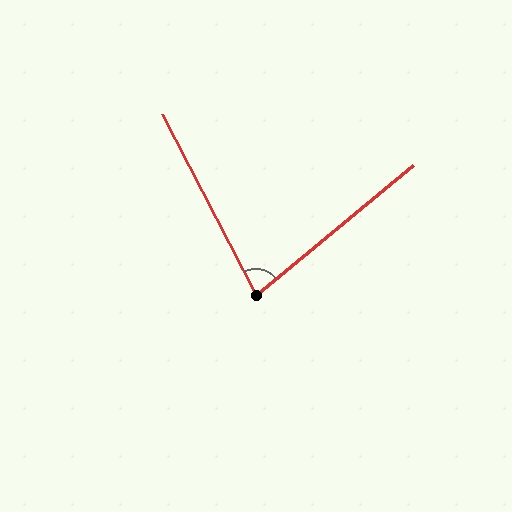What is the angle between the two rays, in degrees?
Approximately 78 degrees.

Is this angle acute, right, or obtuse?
It is acute.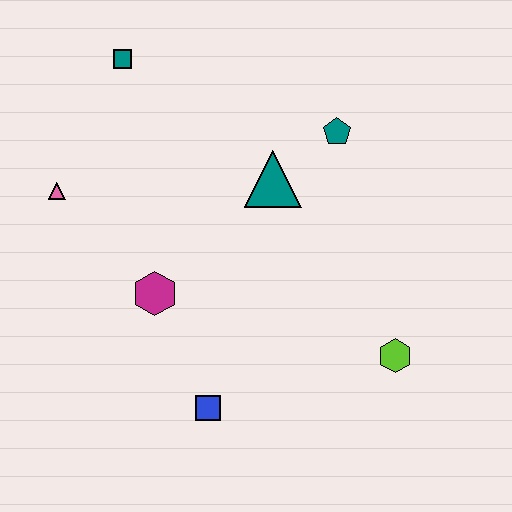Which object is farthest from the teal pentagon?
The blue square is farthest from the teal pentagon.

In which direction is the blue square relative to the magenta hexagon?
The blue square is below the magenta hexagon.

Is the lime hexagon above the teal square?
No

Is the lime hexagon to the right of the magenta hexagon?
Yes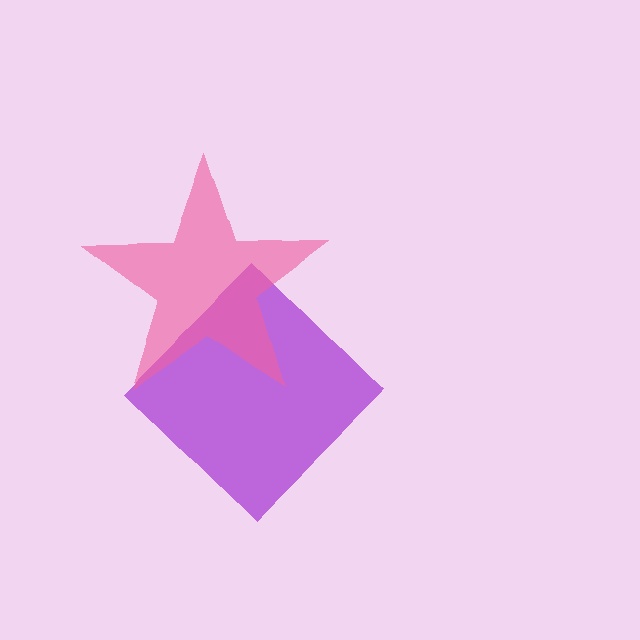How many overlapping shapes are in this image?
There are 2 overlapping shapes in the image.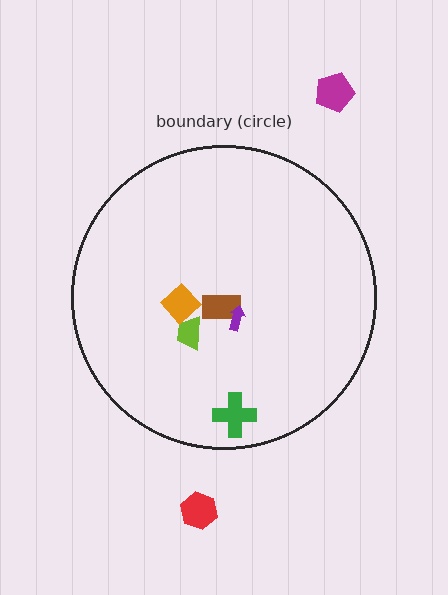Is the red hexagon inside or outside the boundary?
Outside.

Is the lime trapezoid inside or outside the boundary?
Inside.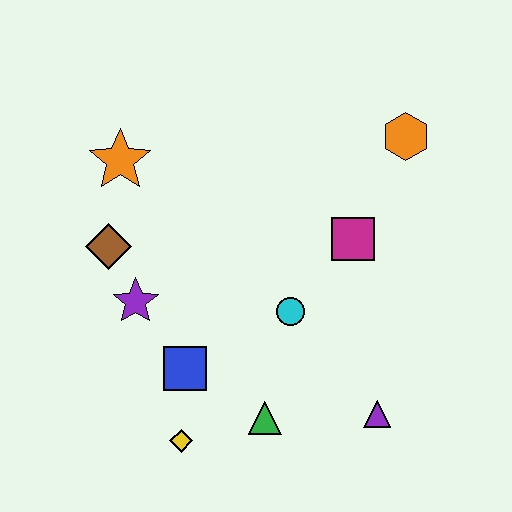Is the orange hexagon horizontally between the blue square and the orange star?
No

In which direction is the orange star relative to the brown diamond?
The orange star is above the brown diamond.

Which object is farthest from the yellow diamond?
The orange hexagon is farthest from the yellow diamond.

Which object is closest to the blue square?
The yellow diamond is closest to the blue square.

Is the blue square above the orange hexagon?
No